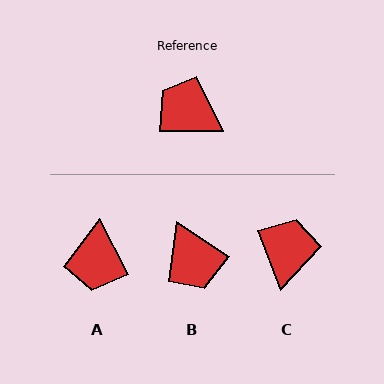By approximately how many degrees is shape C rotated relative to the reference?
Approximately 70 degrees clockwise.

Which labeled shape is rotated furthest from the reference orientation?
B, about 147 degrees away.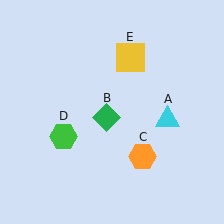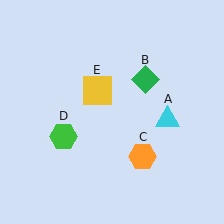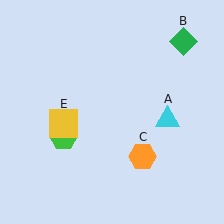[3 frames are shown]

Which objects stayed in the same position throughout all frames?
Cyan triangle (object A) and orange hexagon (object C) and green hexagon (object D) remained stationary.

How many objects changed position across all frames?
2 objects changed position: green diamond (object B), yellow square (object E).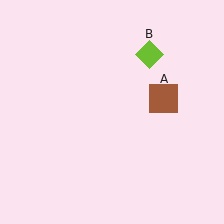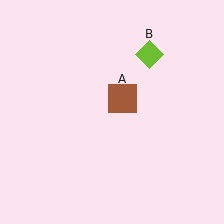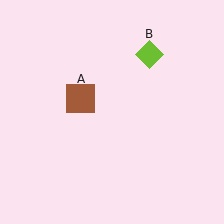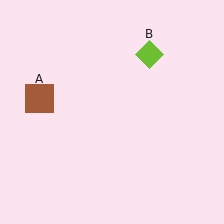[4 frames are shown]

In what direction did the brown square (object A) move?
The brown square (object A) moved left.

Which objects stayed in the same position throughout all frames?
Lime diamond (object B) remained stationary.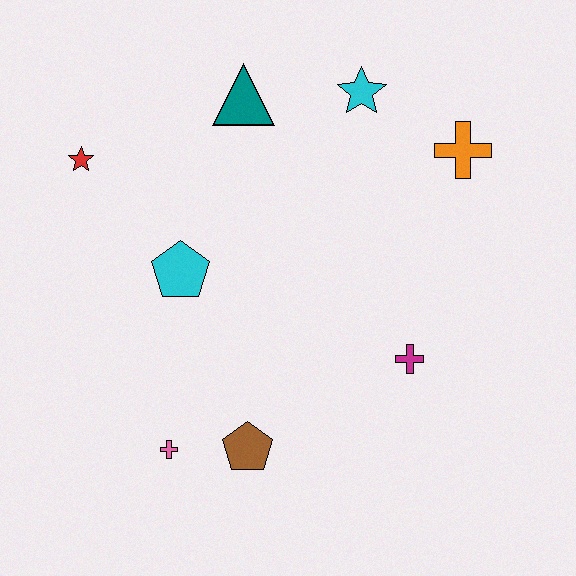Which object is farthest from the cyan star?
The pink cross is farthest from the cyan star.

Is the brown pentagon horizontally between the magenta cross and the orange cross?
No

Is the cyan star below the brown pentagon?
No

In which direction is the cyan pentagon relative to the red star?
The cyan pentagon is below the red star.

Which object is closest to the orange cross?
The cyan star is closest to the orange cross.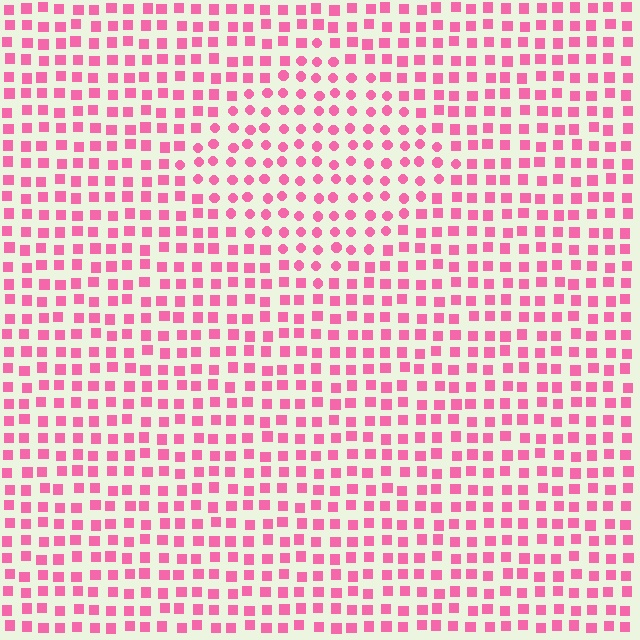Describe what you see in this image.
The image is filled with small pink elements arranged in a uniform grid. A diamond-shaped region contains circles, while the surrounding area contains squares. The boundary is defined purely by the change in element shape.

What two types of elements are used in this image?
The image uses circles inside the diamond region and squares outside it.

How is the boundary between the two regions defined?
The boundary is defined by a change in element shape: circles inside vs. squares outside. All elements share the same color and spacing.